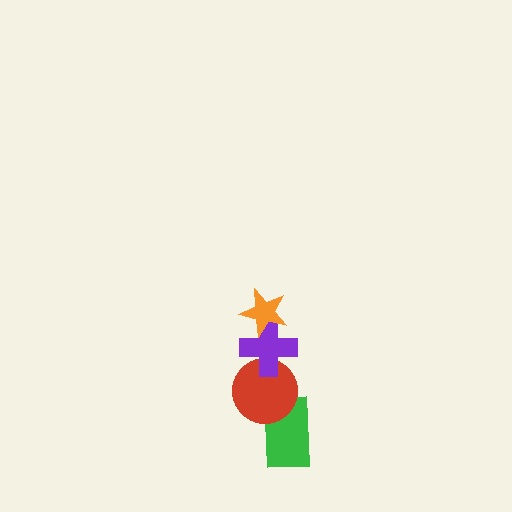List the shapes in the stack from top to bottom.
From top to bottom: the orange star, the purple cross, the red circle, the green rectangle.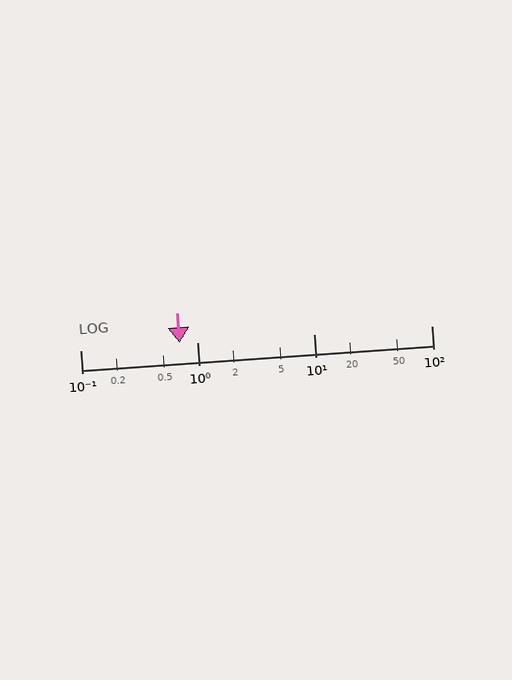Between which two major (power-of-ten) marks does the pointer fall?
The pointer is between 0.1 and 1.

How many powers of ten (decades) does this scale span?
The scale spans 3 decades, from 0.1 to 100.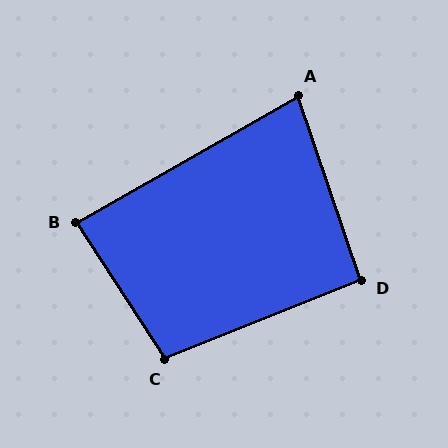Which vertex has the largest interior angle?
C, at approximately 101 degrees.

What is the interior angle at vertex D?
Approximately 93 degrees (approximately right).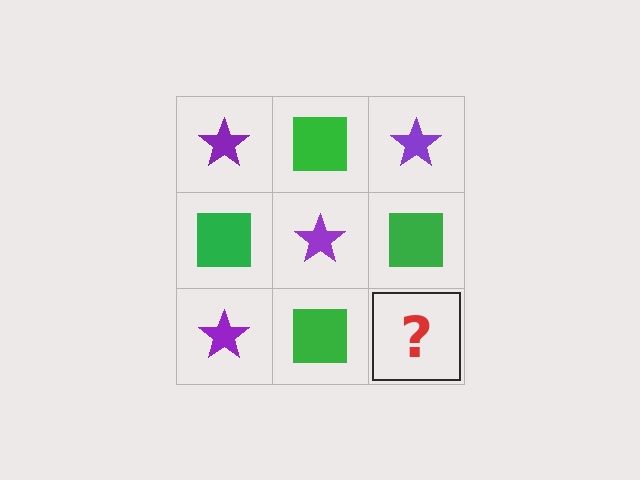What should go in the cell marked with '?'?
The missing cell should contain a purple star.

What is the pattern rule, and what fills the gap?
The rule is that it alternates purple star and green square in a checkerboard pattern. The gap should be filled with a purple star.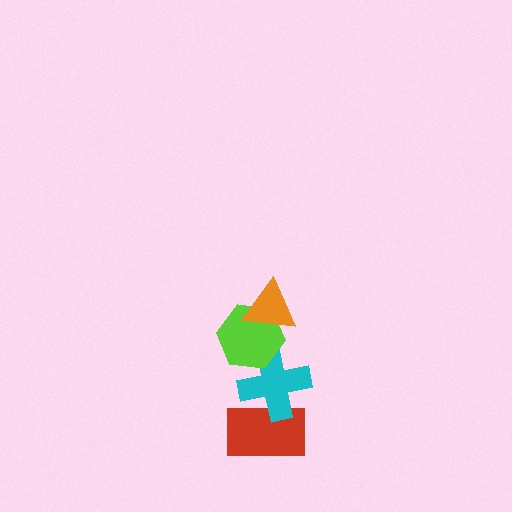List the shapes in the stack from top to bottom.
From top to bottom: the orange triangle, the lime hexagon, the cyan cross, the red rectangle.